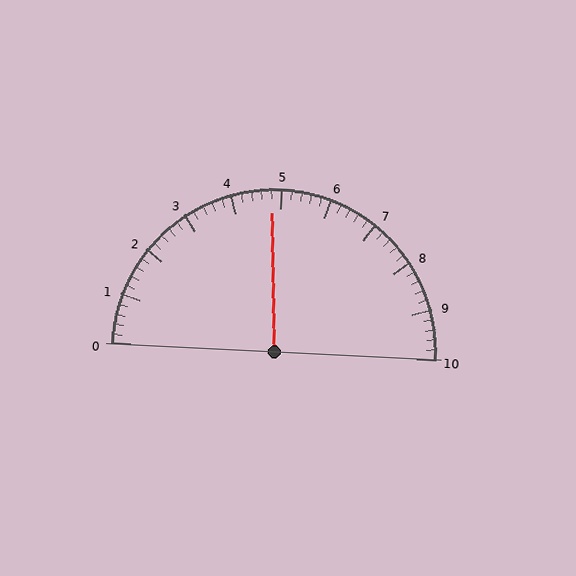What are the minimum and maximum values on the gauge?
The gauge ranges from 0 to 10.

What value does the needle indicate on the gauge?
The needle indicates approximately 4.8.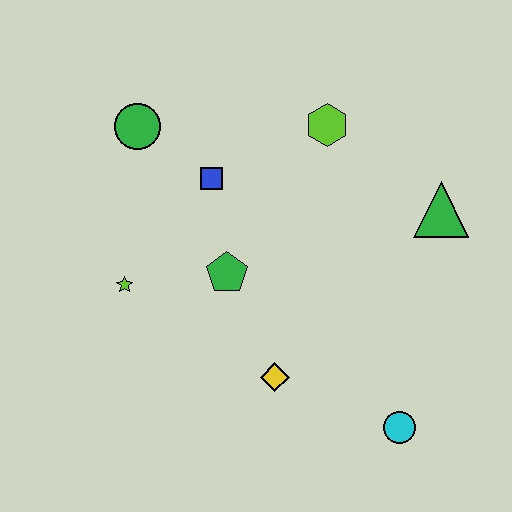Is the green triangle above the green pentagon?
Yes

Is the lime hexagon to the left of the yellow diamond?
No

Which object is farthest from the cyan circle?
The green circle is farthest from the cyan circle.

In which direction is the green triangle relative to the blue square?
The green triangle is to the right of the blue square.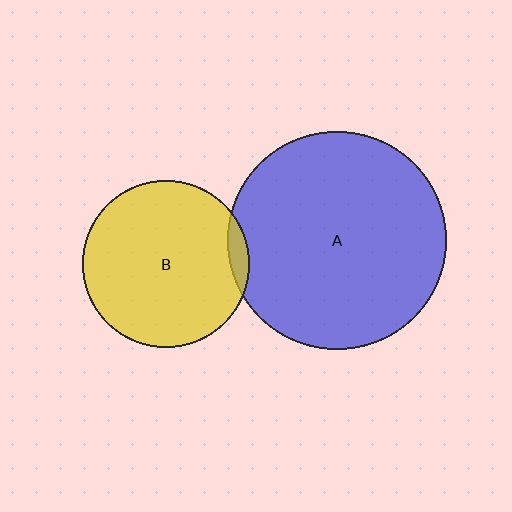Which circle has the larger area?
Circle A (blue).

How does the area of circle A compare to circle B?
Approximately 1.7 times.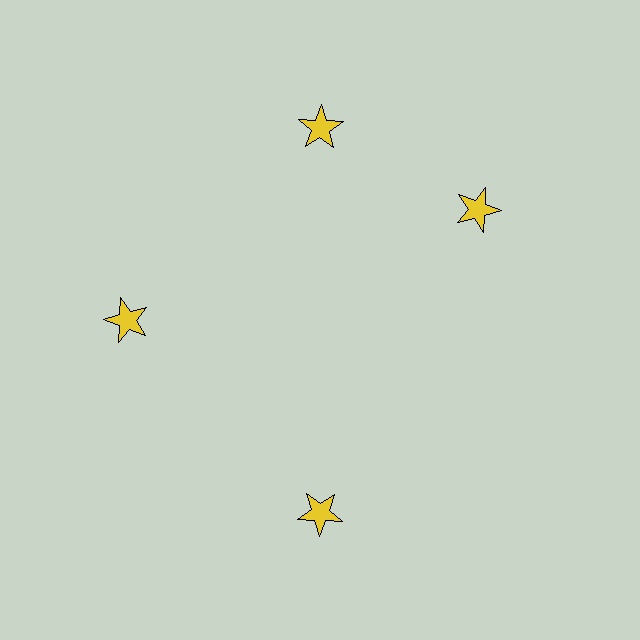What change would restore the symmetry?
The symmetry would be restored by rotating it back into even spacing with its neighbors so that all 4 stars sit at equal angles and equal distance from the center.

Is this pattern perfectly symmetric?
No. The 4 yellow stars are arranged in a ring, but one element near the 3 o'clock position is rotated out of alignment along the ring, breaking the 4-fold rotational symmetry.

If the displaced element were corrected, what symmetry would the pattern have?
It would have 4-fold rotational symmetry — the pattern would map onto itself every 90 degrees.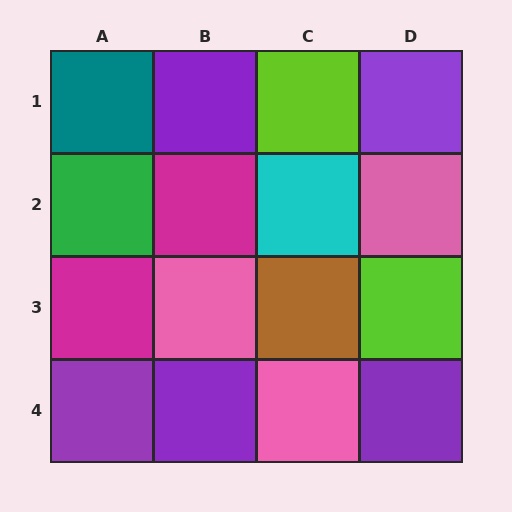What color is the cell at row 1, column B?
Purple.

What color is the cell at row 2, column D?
Pink.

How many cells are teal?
1 cell is teal.